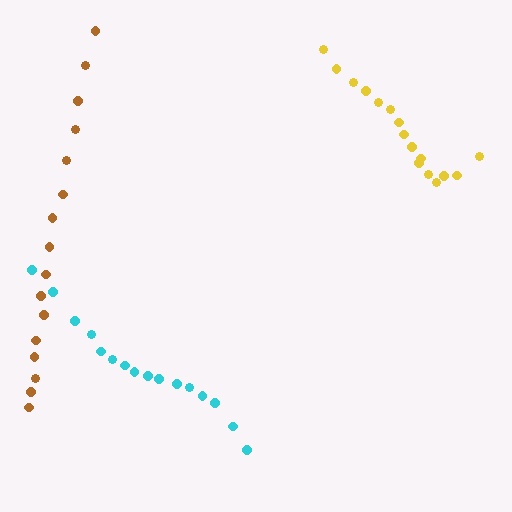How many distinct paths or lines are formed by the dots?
There are 3 distinct paths.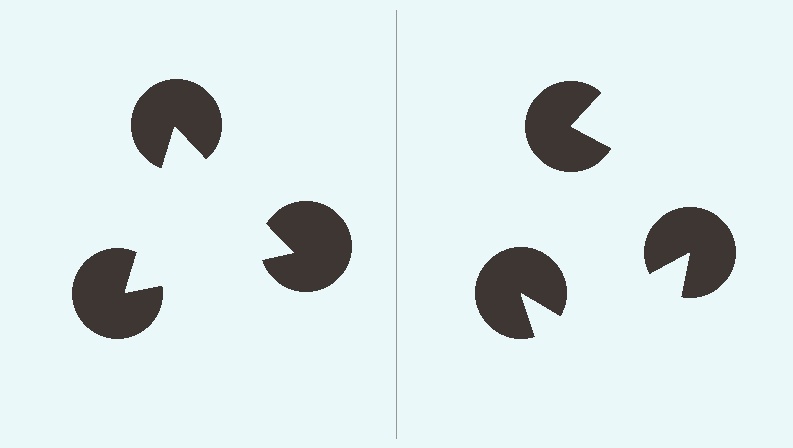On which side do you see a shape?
An illusory triangle appears on the left side. On the right side the wedge cuts are rotated, so no coherent shape forms.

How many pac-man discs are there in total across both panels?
6 — 3 on each side.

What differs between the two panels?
The pac-man discs are positioned identically on both sides; only the wedge orientations differ. On the left they align to a triangle; on the right they are misaligned.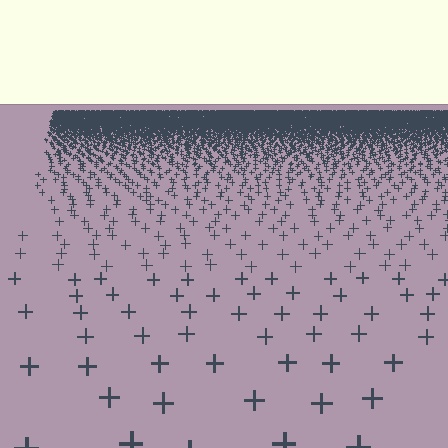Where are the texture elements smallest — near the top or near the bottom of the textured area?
Near the top.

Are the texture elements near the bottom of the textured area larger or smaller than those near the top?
Larger. Near the bottom, elements are closer to the viewer and appear at a bigger on-screen size.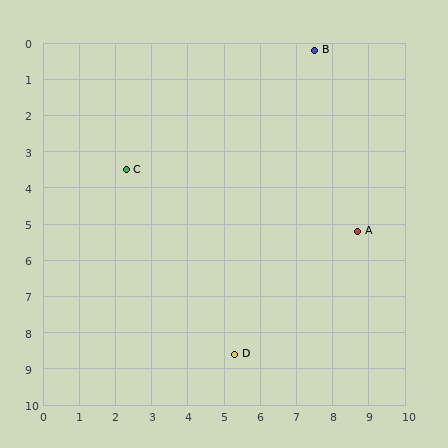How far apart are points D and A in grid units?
Points D and A are about 4.8 grid units apart.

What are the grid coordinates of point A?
Point A is at approximately (8.7, 5.2).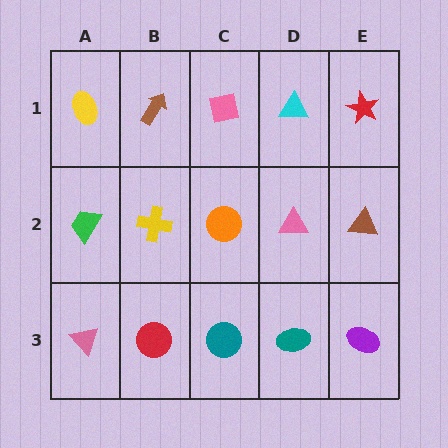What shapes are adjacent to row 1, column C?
An orange circle (row 2, column C), a brown arrow (row 1, column B), a cyan triangle (row 1, column D).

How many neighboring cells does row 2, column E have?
3.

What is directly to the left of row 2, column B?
A green trapezoid.